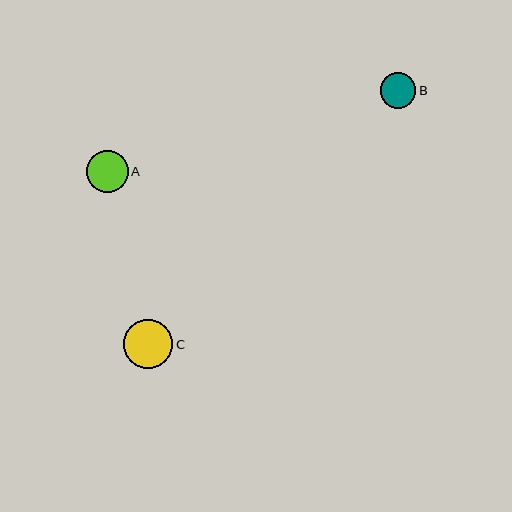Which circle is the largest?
Circle C is the largest with a size of approximately 49 pixels.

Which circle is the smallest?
Circle B is the smallest with a size of approximately 35 pixels.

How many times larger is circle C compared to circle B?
Circle C is approximately 1.4 times the size of circle B.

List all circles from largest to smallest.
From largest to smallest: C, A, B.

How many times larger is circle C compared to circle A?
Circle C is approximately 1.2 times the size of circle A.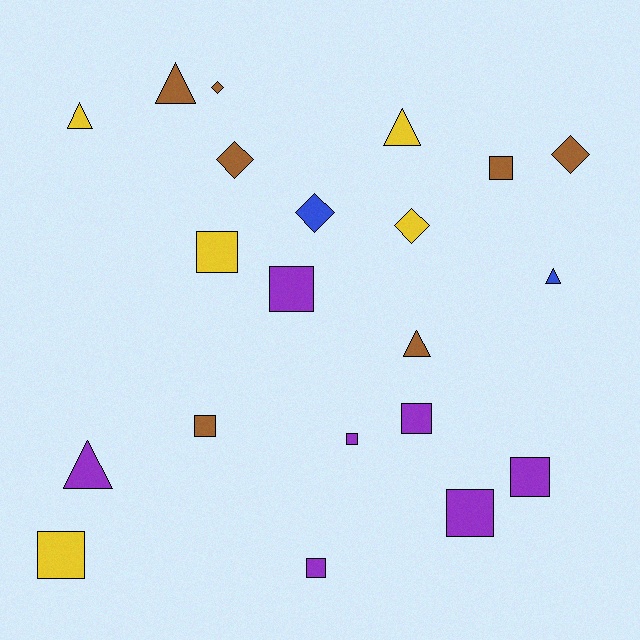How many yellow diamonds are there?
There is 1 yellow diamond.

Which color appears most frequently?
Brown, with 7 objects.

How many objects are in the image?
There are 21 objects.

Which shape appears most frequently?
Square, with 10 objects.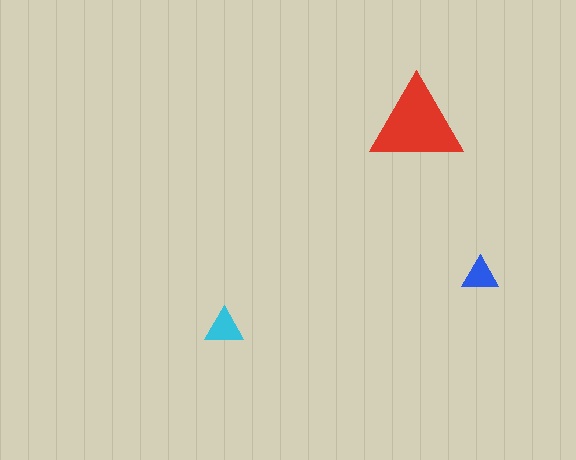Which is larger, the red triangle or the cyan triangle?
The red one.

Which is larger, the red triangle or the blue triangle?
The red one.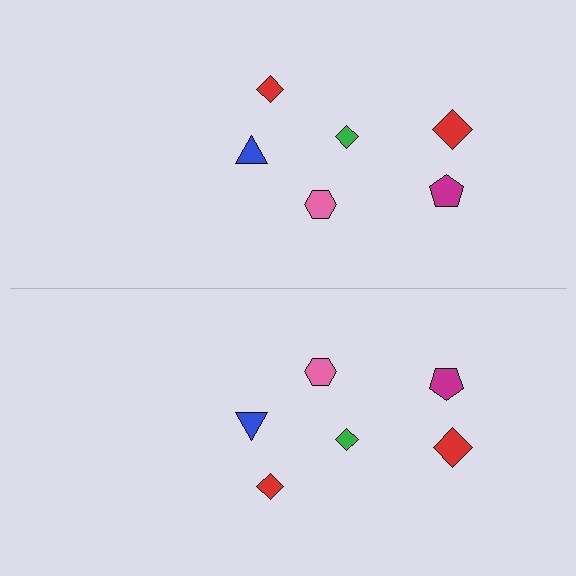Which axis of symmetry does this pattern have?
The pattern has a horizontal axis of symmetry running through the center of the image.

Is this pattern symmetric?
Yes, this pattern has bilateral (reflection) symmetry.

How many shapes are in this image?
There are 12 shapes in this image.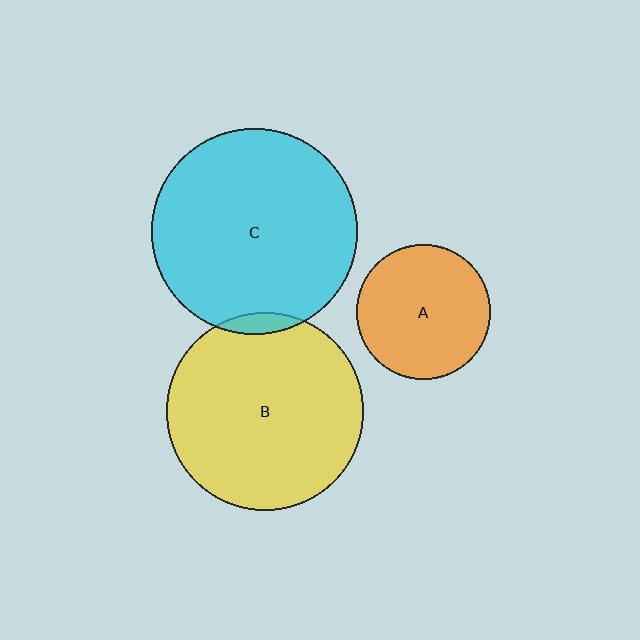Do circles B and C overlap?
Yes.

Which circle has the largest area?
Circle C (cyan).